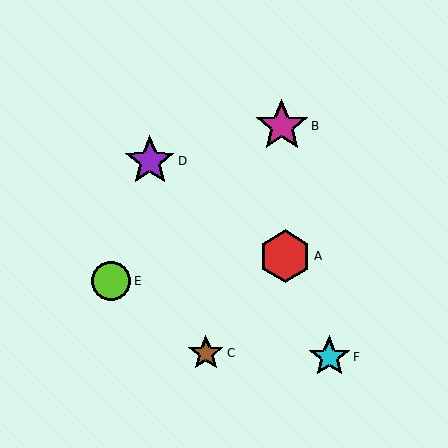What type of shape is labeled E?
Shape E is a lime circle.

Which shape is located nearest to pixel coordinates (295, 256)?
The red hexagon (labeled A) at (285, 256) is nearest to that location.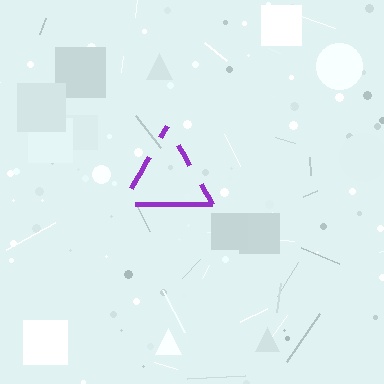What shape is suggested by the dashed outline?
The dashed outline suggests a triangle.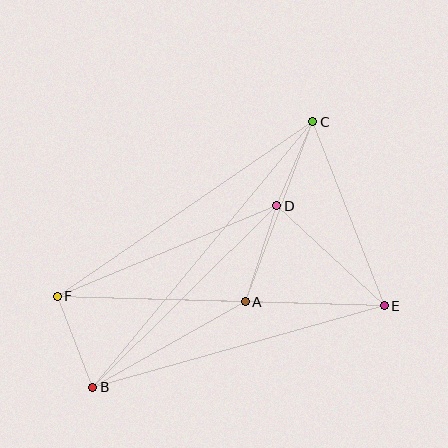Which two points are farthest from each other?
Points B and C are farthest from each other.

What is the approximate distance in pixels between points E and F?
The distance between E and F is approximately 327 pixels.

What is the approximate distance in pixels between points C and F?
The distance between C and F is approximately 309 pixels.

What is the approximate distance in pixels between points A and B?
The distance between A and B is approximately 174 pixels.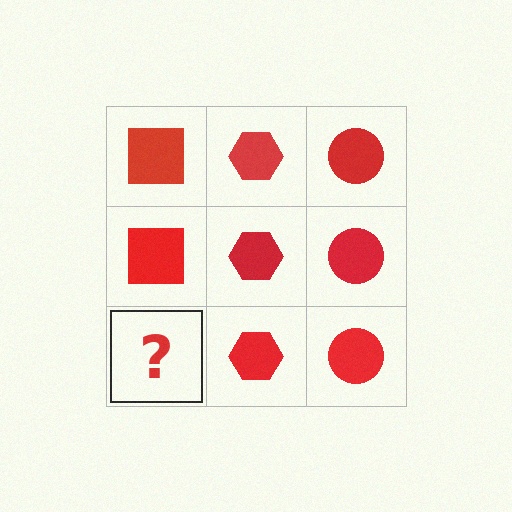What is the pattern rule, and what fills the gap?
The rule is that each column has a consistent shape. The gap should be filled with a red square.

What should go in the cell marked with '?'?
The missing cell should contain a red square.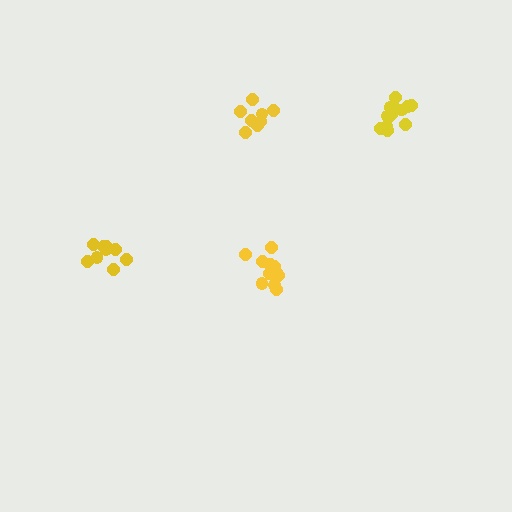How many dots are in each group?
Group 1: 8 dots, Group 2: 13 dots, Group 3: 13 dots, Group 4: 9 dots (43 total).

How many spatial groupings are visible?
There are 4 spatial groupings.